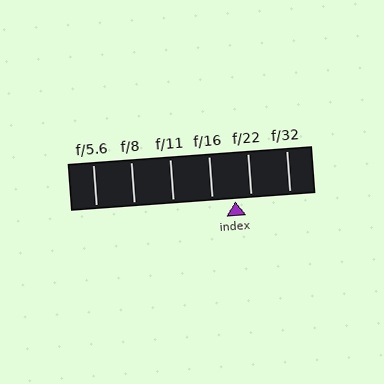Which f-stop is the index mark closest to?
The index mark is closest to f/22.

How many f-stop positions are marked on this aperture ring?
There are 6 f-stop positions marked.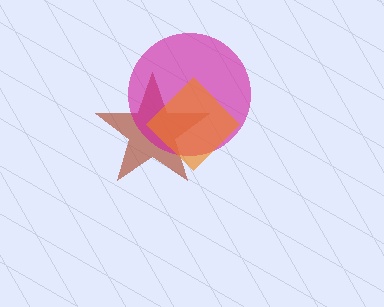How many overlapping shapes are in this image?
There are 3 overlapping shapes in the image.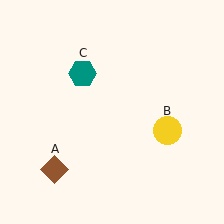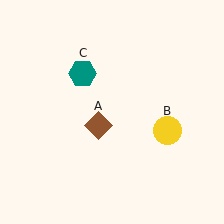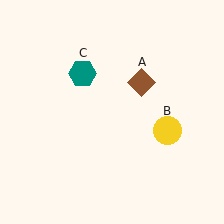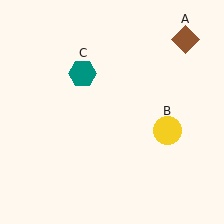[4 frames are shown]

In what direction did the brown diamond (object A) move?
The brown diamond (object A) moved up and to the right.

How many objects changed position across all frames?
1 object changed position: brown diamond (object A).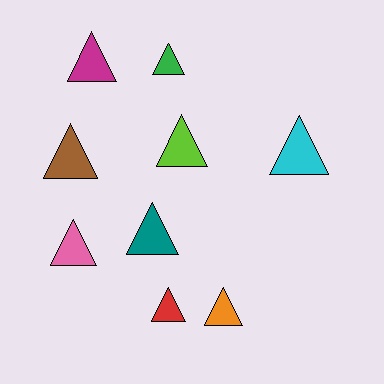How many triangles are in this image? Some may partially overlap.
There are 9 triangles.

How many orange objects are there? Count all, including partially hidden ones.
There is 1 orange object.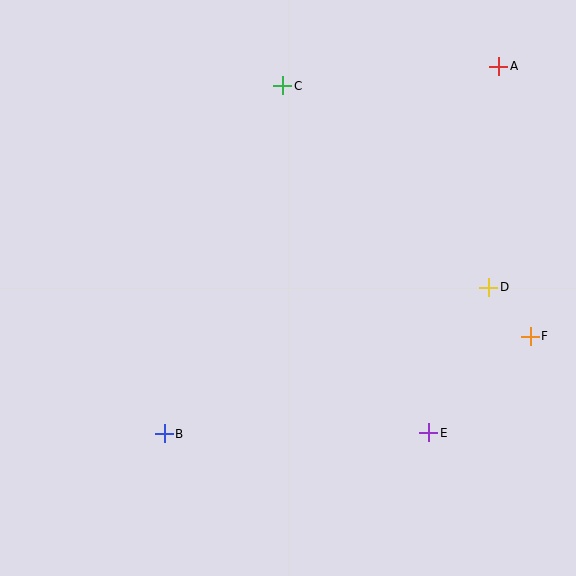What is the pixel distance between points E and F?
The distance between E and F is 140 pixels.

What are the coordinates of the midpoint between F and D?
The midpoint between F and D is at (509, 312).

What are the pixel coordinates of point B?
Point B is at (164, 434).